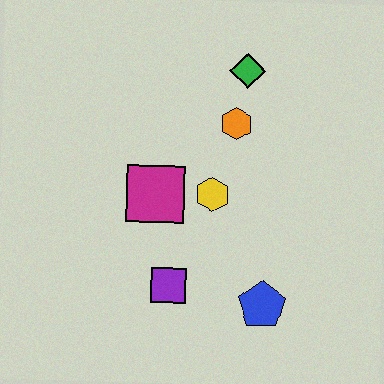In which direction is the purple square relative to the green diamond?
The purple square is below the green diamond.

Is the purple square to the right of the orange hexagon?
No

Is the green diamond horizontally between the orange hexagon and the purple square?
No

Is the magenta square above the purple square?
Yes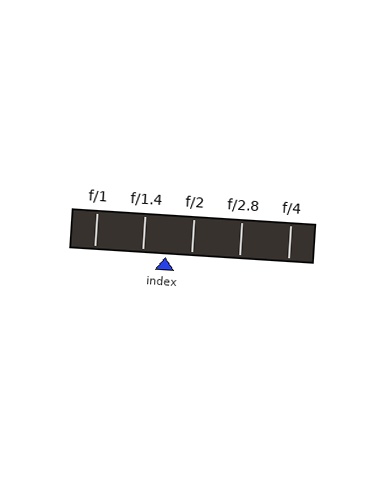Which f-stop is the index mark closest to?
The index mark is closest to f/1.4.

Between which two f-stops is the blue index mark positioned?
The index mark is between f/1.4 and f/2.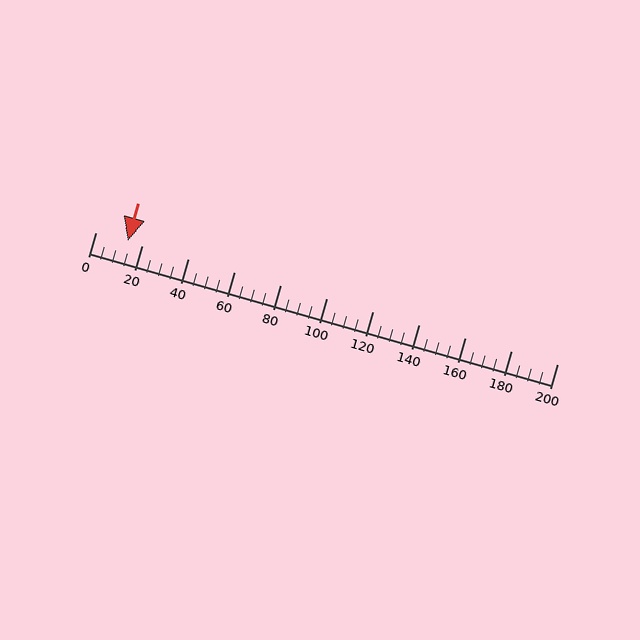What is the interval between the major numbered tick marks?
The major tick marks are spaced 20 units apart.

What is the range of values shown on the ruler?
The ruler shows values from 0 to 200.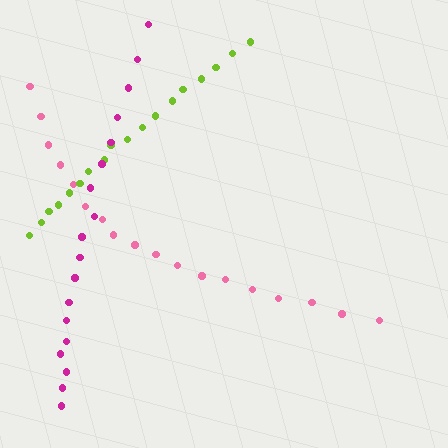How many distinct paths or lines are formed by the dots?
There are 3 distinct paths.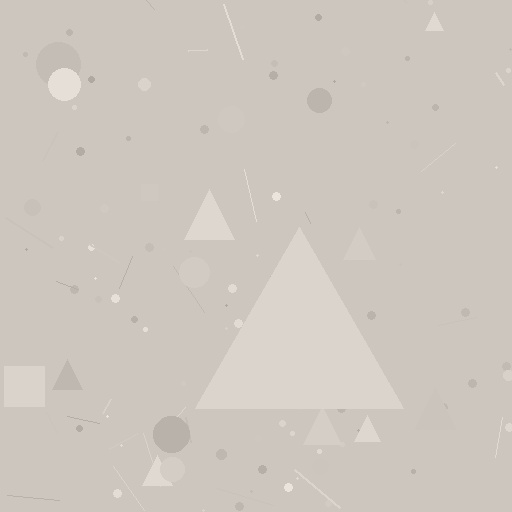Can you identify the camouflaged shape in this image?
The camouflaged shape is a triangle.